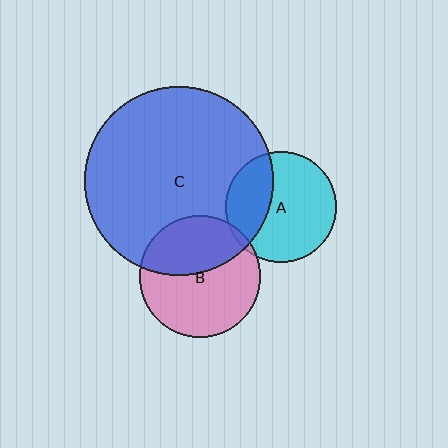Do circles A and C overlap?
Yes.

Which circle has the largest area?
Circle C (blue).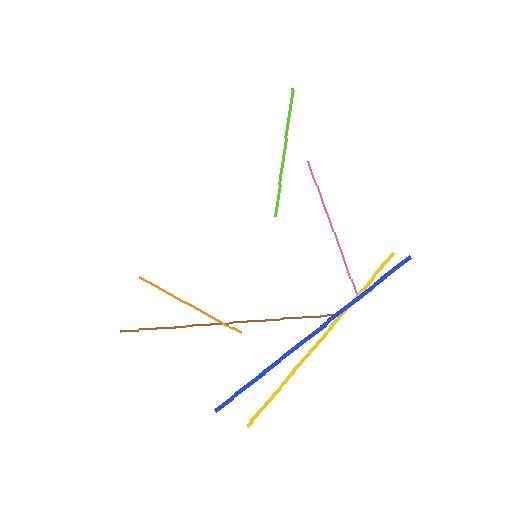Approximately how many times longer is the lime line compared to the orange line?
The lime line is approximately 1.1 times the length of the orange line.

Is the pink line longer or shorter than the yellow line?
The yellow line is longer than the pink line.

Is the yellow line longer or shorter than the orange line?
The yellow line is longer than the orange line.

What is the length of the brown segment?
The brown segment is approximately 220 pixels long.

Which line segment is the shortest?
The orange line is the shortest at approximately 115 pixels.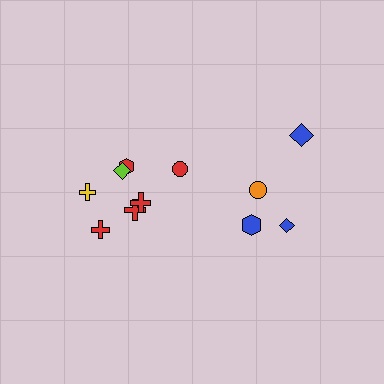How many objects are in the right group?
There are 4 objects.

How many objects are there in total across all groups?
There are 11 objects.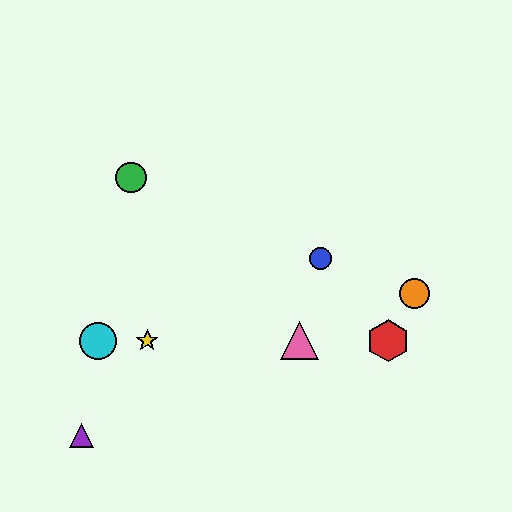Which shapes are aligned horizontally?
The red hexagon, the yellow star, the cyan circle, the pink triangle are aligned horizontally.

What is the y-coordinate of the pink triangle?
The pink triangle is at y≈341.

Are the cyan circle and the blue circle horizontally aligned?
No, the cyan circle is at y≈341 and the blue circle is at y≈259.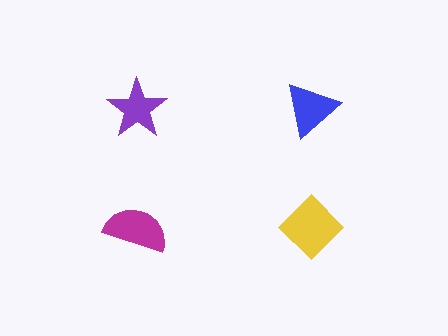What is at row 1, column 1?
A purple star.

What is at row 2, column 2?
A yellow diamond.